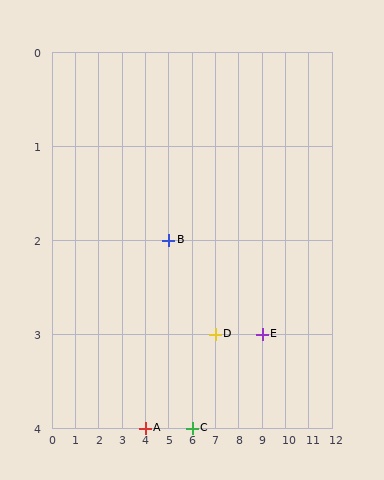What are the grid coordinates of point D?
Point D is at grid coordinates (7, 3).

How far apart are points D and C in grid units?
Points D and C are 1 column and 1 row apart (about 1.4 grid units diagonally).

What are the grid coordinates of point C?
Point C is at grid coordinates (6, 4).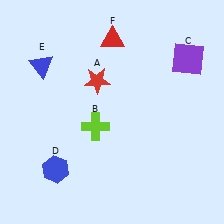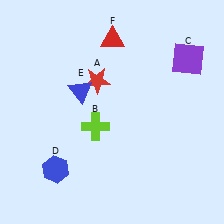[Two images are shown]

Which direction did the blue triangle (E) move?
The blue triangle (E) moved right.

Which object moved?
The blue triangle (E) moved right.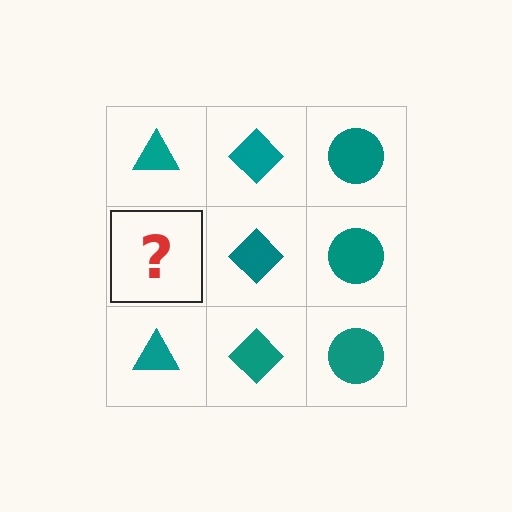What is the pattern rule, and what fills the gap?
The rule is that each column has a consistent shape. The gap should be filled with a teal triangle.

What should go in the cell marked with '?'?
The missing cell should contain a teal triangle.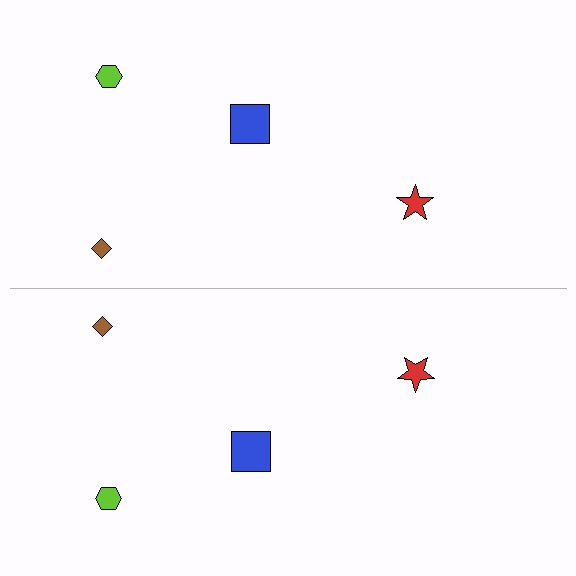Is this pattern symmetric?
Yes, this pattern has bilateral (reflection) symmetry.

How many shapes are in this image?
There are 8 shapes in this image.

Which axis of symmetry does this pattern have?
The pattern has a horizontal axis of symmetry running through the center of the image.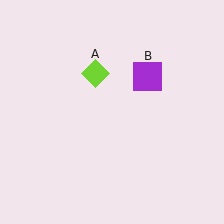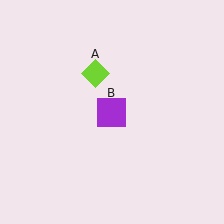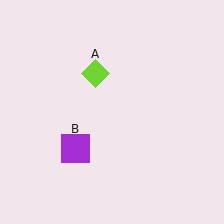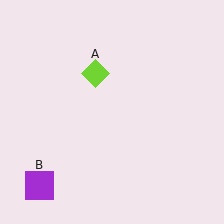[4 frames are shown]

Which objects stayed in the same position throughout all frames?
Lime diamond (object A) remained stationary.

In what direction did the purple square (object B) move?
The purple square (object B) moved down and to the left.